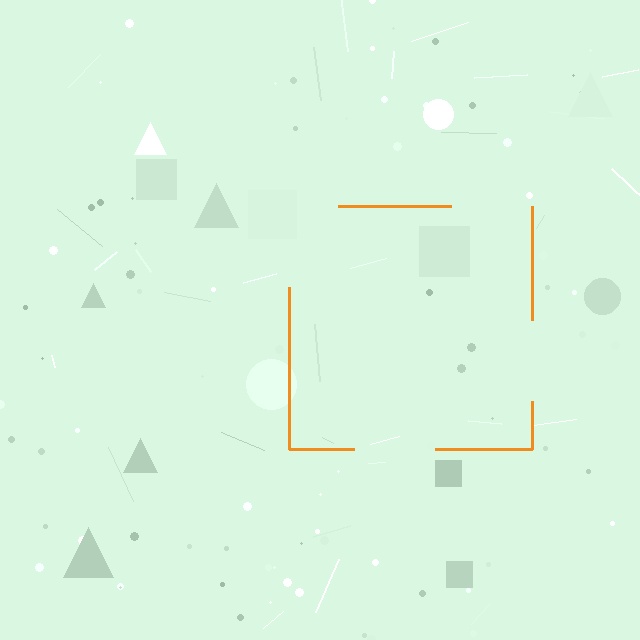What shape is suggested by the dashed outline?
The dashed outline suggests a square.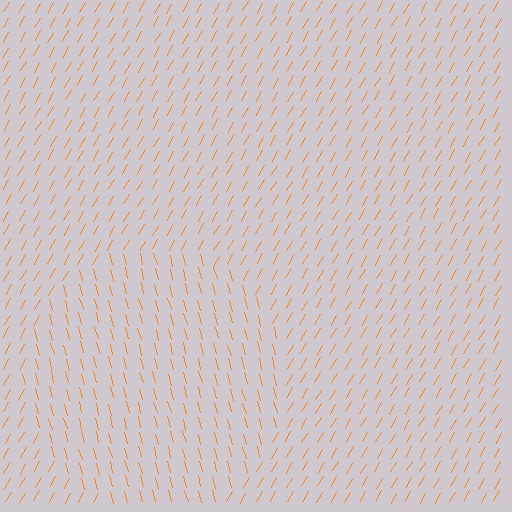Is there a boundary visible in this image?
Yes, there is a texture boundary formed by a change in line orientation.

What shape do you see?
I see a circle.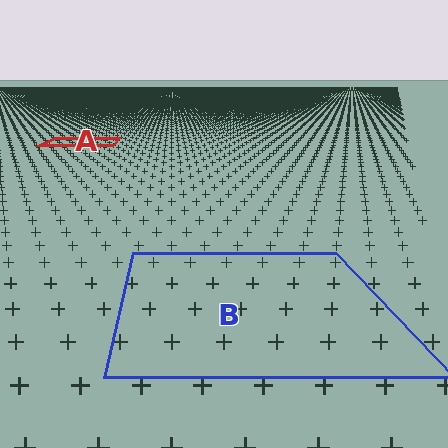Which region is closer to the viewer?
Region B is closer. The texture elements there are larger and more spread out.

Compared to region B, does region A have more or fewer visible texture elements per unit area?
Region A has more texture elements per unit area — they are packed more densely because it is farther away.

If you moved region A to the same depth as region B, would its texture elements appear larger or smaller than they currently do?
They would appear larger. At a closer depth, the same texture elements are projected at a bigger on-screen size.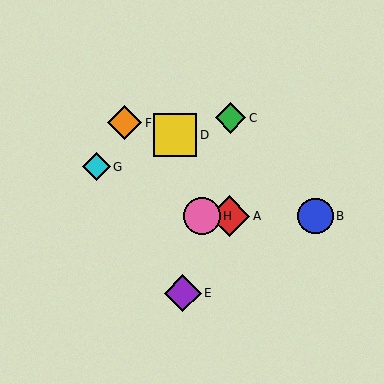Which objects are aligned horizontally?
Objects A, B, H are aligned horizontally.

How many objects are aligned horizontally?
3 objects (A, B, H) are aligned horizontally.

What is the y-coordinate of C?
Object C is at y≈118.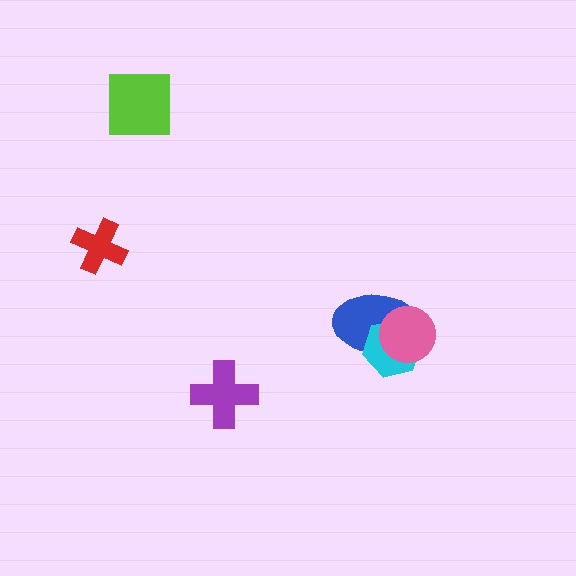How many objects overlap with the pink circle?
2 objects overlap with the pink circle.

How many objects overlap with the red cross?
0 objects overlap with the red cross.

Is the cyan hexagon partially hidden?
Yes, it is partially covered by another shape.